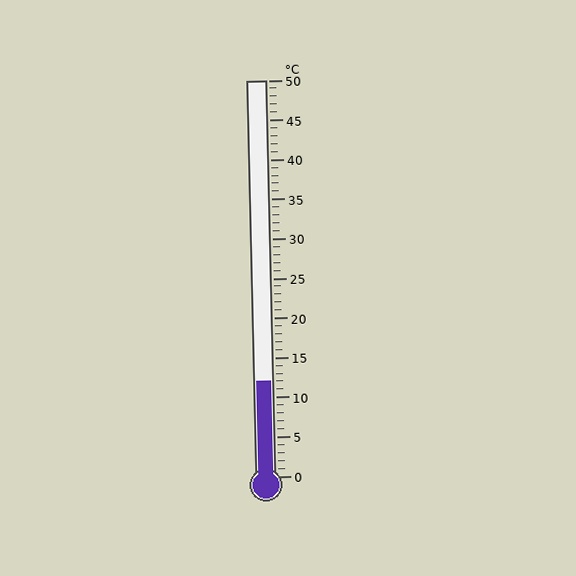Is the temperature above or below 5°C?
The temperature is above 5°C.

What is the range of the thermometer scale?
The thermometer scale ranges from 0°C to 50°C.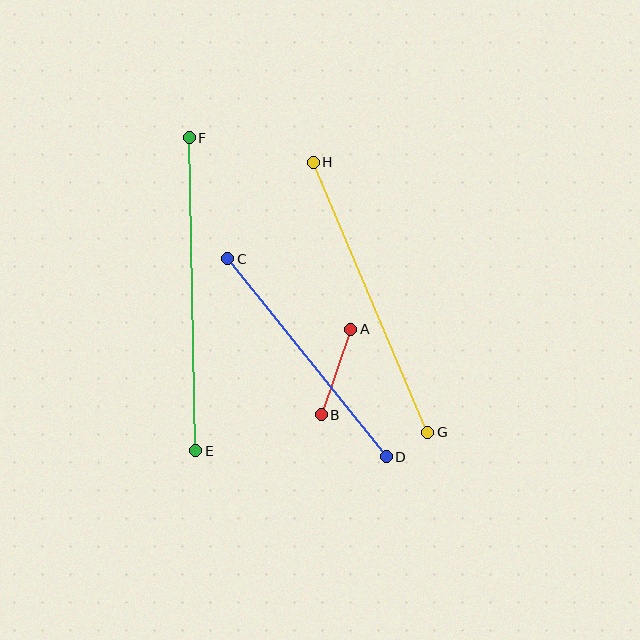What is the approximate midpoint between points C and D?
The midpoint is at approximately (307, 358) pixels.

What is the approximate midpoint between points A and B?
The midpoint is at approximately (336, 372) pixels.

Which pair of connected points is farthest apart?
Points E and F are farthest apart.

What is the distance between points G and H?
The distance is approximately 293 pixels.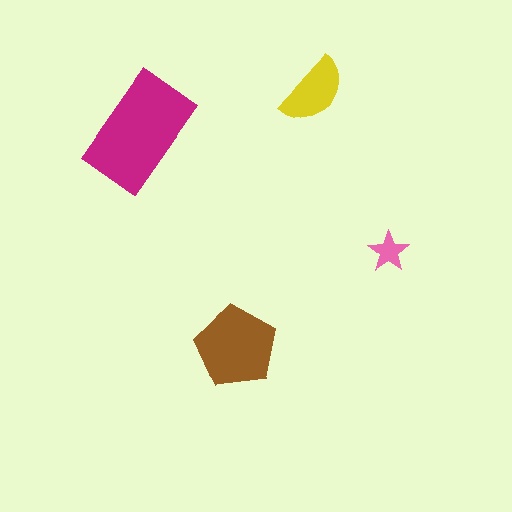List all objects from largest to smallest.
The magenta rectangle, the brown pentagon, the yellow semicircle, the pink star.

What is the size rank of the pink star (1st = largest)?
4th.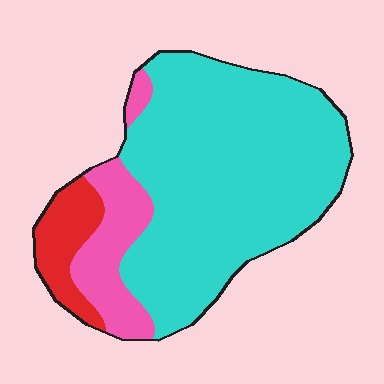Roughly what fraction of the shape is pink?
Pink takes up about one sixth (1/6) of the shape.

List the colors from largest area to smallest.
From largest to smallest: cyan, pink, red.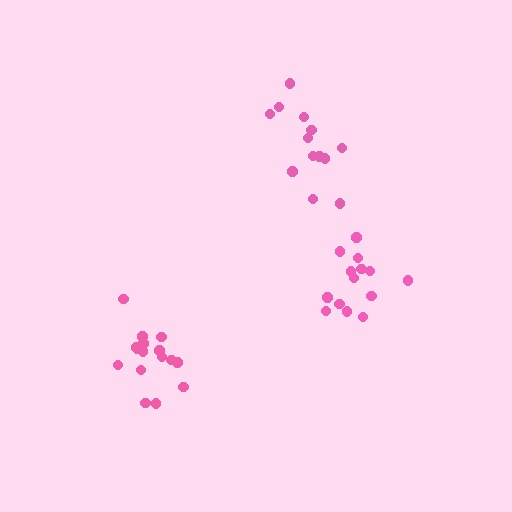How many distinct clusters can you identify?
There are 3 distinct clusters.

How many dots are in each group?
Group 1: 16 dots, Group 2: 14 dots, Group 3: 13 dots (43 total).